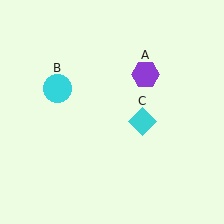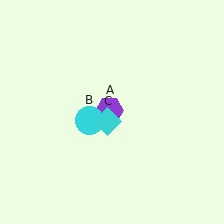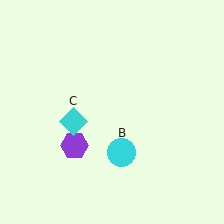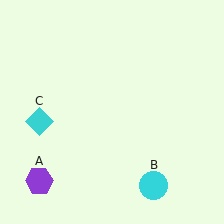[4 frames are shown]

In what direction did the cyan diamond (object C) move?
The cyan diamond (object C) moved left.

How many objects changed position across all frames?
3 objects changed position: purple hexagon (object A), cyan circle (object B), cyan diamond (object C).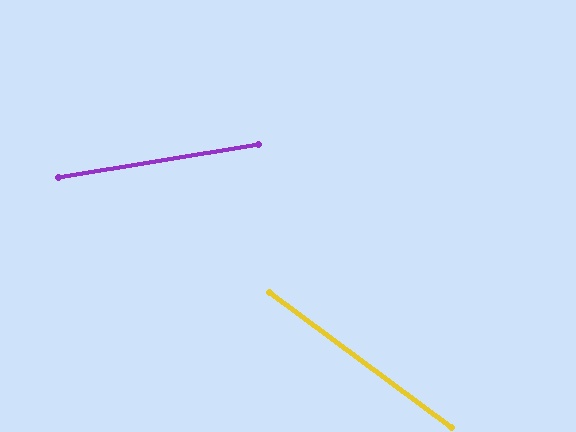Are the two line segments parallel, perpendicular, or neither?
Neither parallel nor perpendicular — they differ by about 46°.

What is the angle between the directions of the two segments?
Approximately 46 degrees.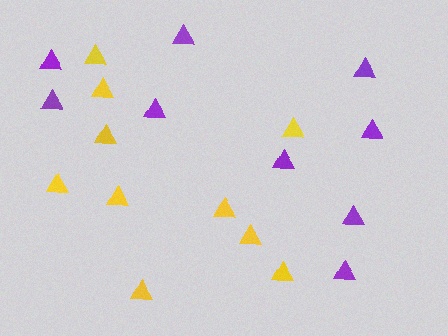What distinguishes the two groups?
There are 2 groups: one group of yellow triangles (10) and one group of purple triangles (9).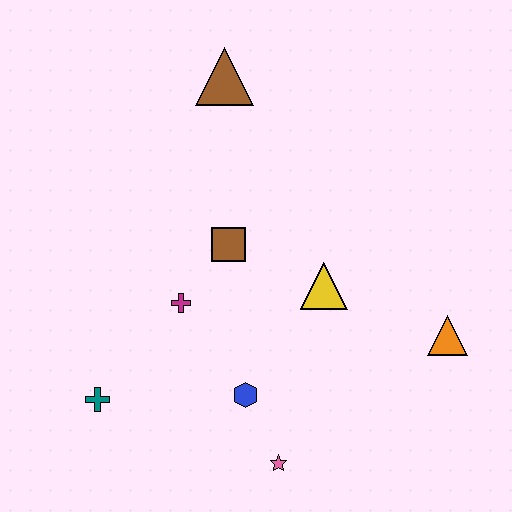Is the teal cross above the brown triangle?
No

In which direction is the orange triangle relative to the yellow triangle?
The orange triangle is to the right of the yellow triangle.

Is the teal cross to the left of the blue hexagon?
Yes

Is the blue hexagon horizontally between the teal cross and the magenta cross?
No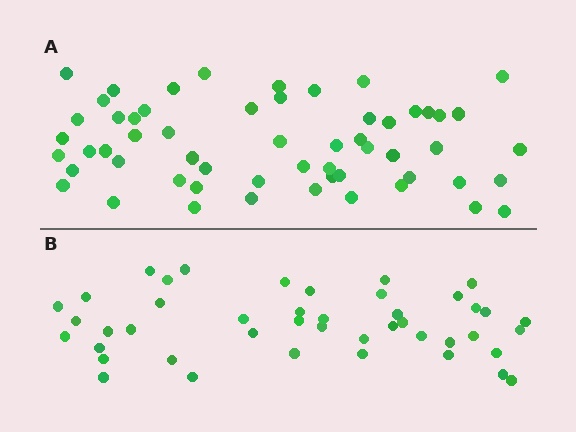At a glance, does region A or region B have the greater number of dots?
Region A (the top region) has more dots.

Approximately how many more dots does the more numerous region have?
Region A has approximately 15 more dots than region B.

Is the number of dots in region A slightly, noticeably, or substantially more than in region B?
Region A has noticeably more, but not dramatically so. The ratio is roughly 1.3 to 1.